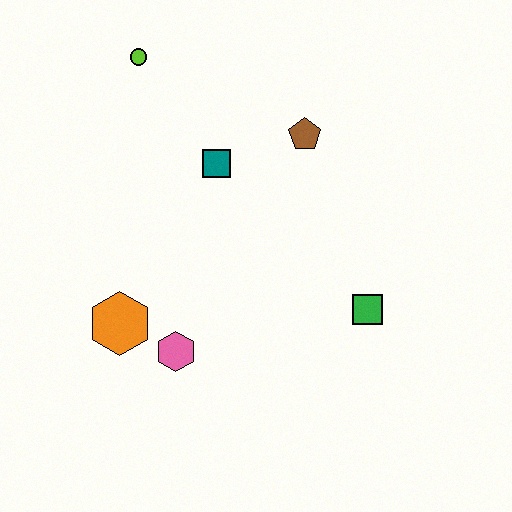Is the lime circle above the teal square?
Yes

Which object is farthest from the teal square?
The green square is farthest from the teal square.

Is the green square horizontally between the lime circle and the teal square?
No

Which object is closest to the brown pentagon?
The teal square is closest to the brown pentagon.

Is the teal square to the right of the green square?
No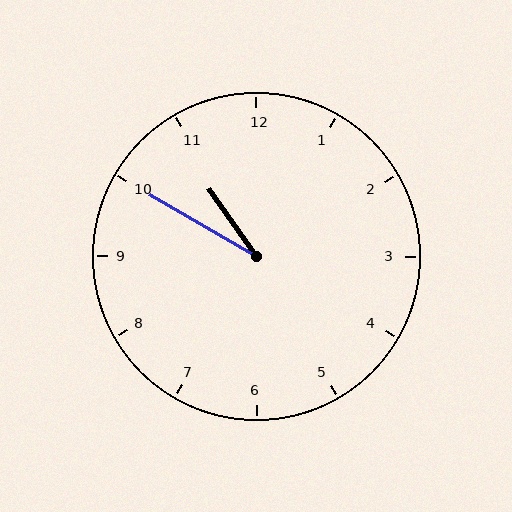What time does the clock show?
10:50.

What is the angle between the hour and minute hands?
Approximately 25 degrees.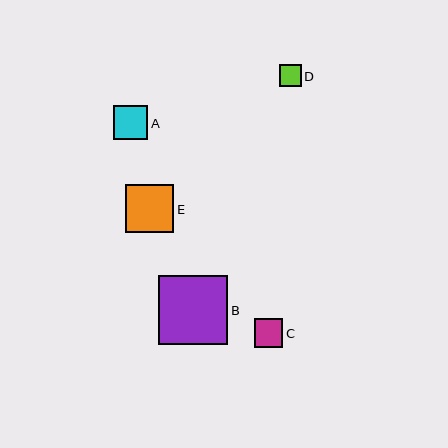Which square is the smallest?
Square D is the smallest with a size of approximately 22 pixels.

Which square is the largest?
Square B is the largest with a size of approximately 69 pixels.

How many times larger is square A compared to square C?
Square A is approximately 1.2 times the size of square C.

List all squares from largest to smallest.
From largest to smallest: B, E, A, C, D.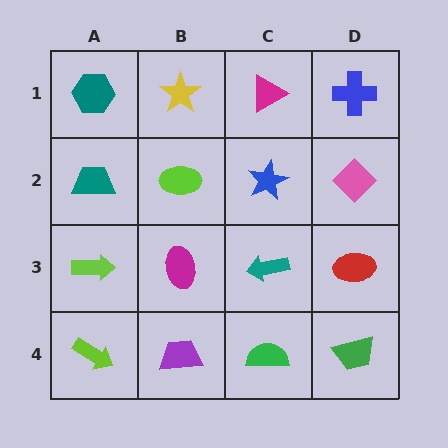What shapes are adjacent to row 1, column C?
A blue star (row 2, column C), a yellow star (row 1, column B), a blue cross (row 1, column D).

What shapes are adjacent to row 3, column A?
A teal trapezoid (row 2, column A), a lime arrow (row 4, column A), a magenta ellipse (row 3, column B).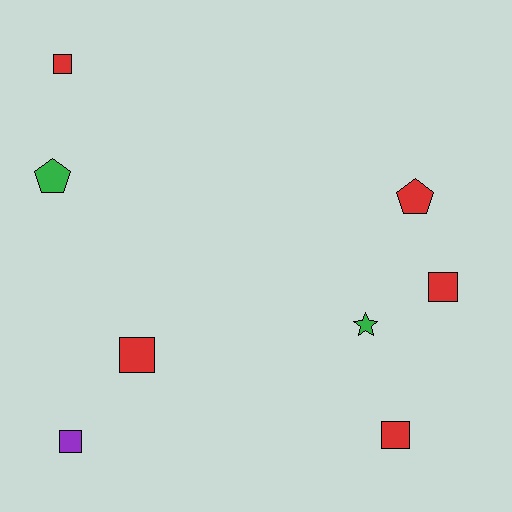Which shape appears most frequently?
Square, with 5 objects.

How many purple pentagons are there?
There are no purple pentagons.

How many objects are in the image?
There are 8 objects.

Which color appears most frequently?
Red, with 5 objects.